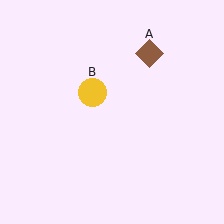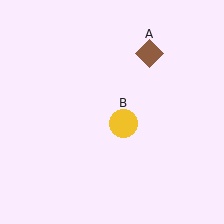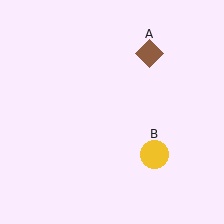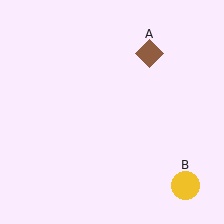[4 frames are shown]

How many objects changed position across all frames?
1 object changed position: yellow circle (object B).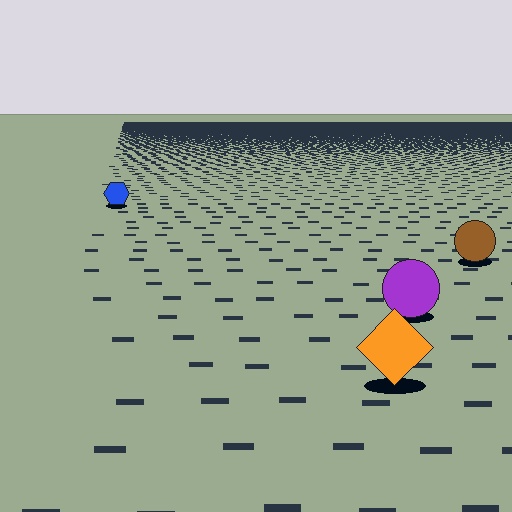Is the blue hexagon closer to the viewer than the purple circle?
No. The purple circle is closer — you can tell from the texture gradient: the ground texture is coarser near it.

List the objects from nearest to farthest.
From nearest to farthest: the orange diamond, the purple circle, the brown circle, the blue hexagon.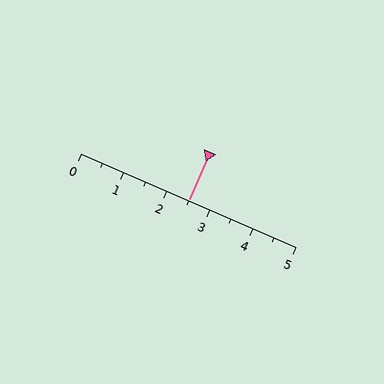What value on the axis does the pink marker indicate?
The marker indicates approximately 2.5.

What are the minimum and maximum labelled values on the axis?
The axis runs from 0 to 5.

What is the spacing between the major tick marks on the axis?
The major ticks are spaced 1 apart.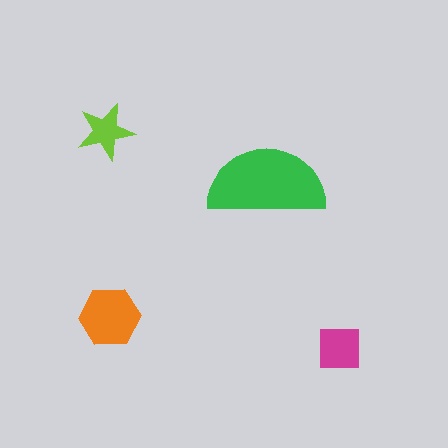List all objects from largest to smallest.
The green semicircle, the orange hexagon, the magenta square, the lime star.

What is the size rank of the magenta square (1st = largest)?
3rd.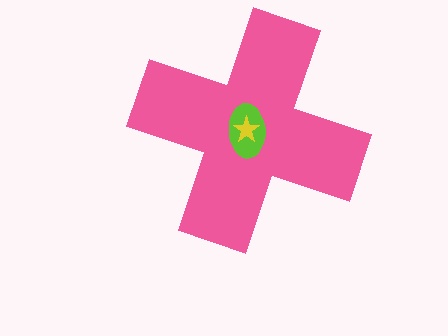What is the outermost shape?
The pink cross.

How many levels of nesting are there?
3.